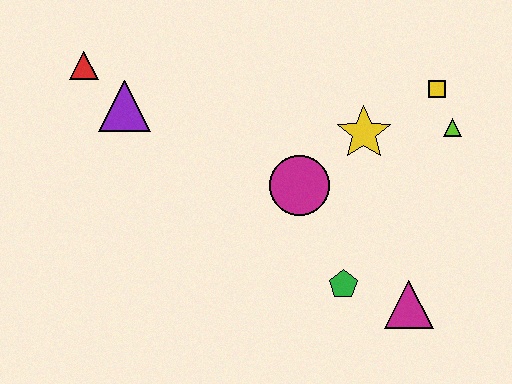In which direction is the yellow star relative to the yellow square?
The yellow star is to the left of the yellow square.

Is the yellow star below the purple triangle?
Yes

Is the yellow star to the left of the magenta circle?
No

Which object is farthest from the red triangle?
The magenta triangle is farthest from the red triangle.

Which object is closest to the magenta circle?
The yellow star is closest to the magenta circle.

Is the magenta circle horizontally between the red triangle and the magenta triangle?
Yes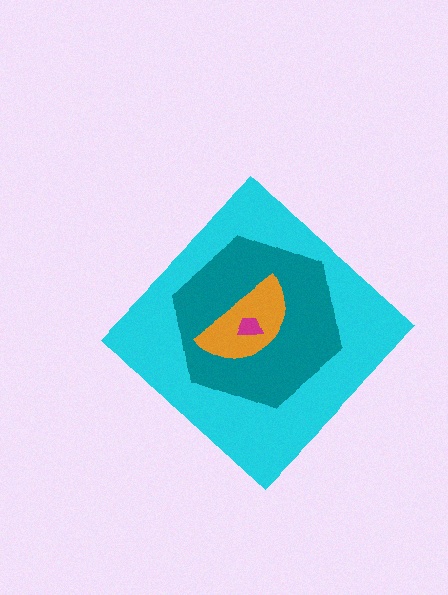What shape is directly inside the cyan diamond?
The teal hexagon.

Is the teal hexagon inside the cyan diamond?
Yes.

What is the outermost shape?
The cyan diamond.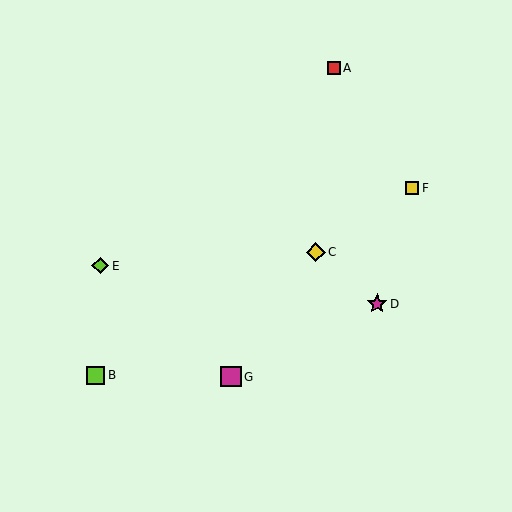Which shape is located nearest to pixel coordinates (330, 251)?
The yellow diamond (labeled C) at (316, 252) is nearest to that location.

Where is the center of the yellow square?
The center of the yellow square is at (412, 188).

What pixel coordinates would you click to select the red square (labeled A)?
Click at (334, 68) to select the red square A.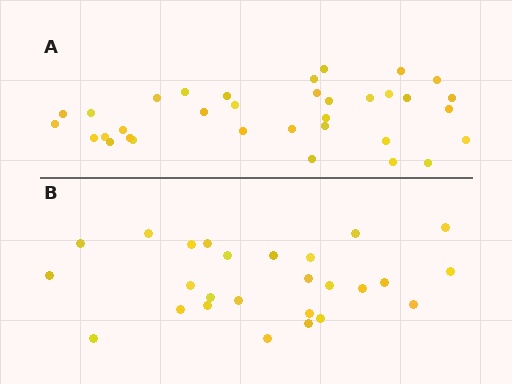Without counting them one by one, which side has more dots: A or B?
Region A (the top region) has more dots.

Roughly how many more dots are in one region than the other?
Region A has roughly 8 or so more dots than region B.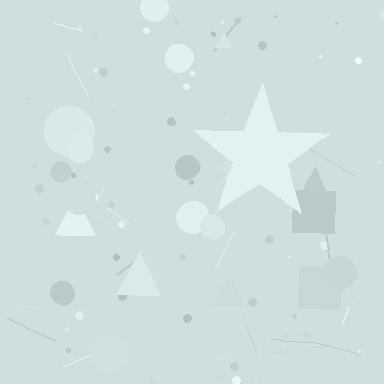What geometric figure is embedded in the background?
A star is embedded in the background.